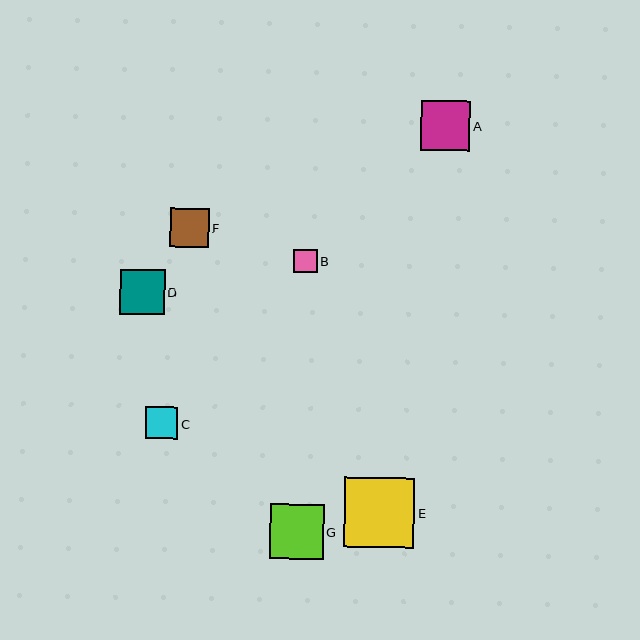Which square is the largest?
Square E is the largest with a size of approximately 70 pixels.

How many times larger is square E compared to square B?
Square E is approximately 2.9 times the size of square B.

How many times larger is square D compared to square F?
Square D is approximately 1.1 times the size of square F.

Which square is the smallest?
Square B is the smallest with a size of approximately 24 pixels.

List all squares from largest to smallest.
From largest to smallest: E, G, A, D, F, C, B.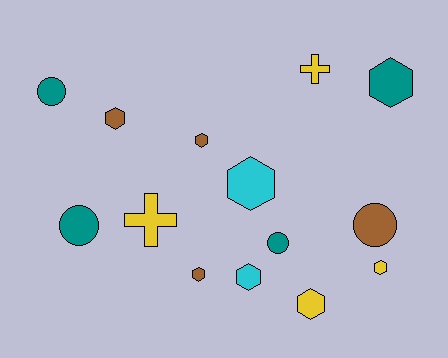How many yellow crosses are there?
There are 2 yellow crosses.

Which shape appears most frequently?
Hexagon, with 8 objects.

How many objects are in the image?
There are 14 objects.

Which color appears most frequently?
Brown, with 4 objects.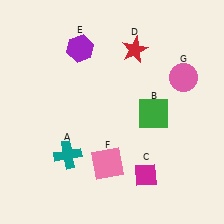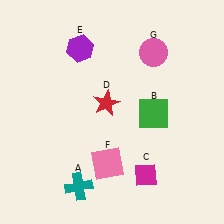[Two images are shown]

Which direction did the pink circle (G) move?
The pink circle (G) moved left.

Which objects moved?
The objects that moved are: the teal cross (A), the red star (D), the pink circle (G).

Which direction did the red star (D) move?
The red star (D) moved down.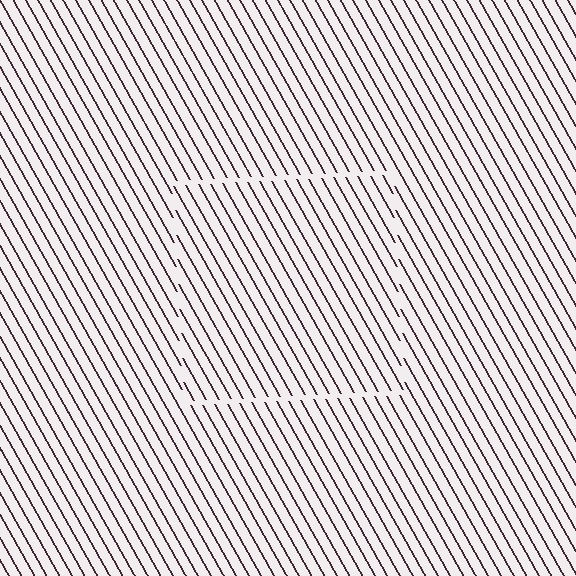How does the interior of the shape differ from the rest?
The interior of the shape contains the same grating, shifted by half a period — the contour is defined by the phase discontinuity where line-ends from the inner and outer gratings abut.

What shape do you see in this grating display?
An illusory square. The interior of the shape contains the same grating, shifted by half a period — the contour is defined by the phase discontinuity where line-ends from the inner and outer gratings abut.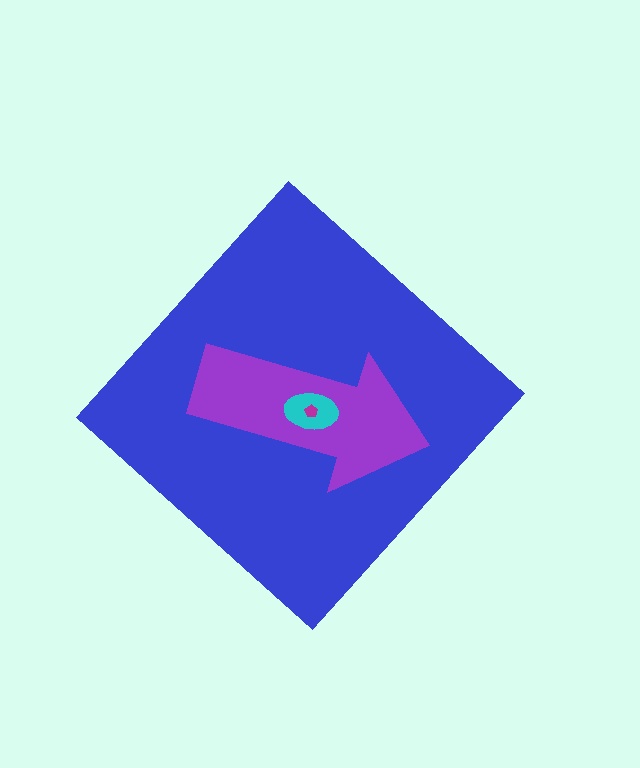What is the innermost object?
The magenta pentagon.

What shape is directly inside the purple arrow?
The cyan ellipse.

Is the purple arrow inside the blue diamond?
Yes.